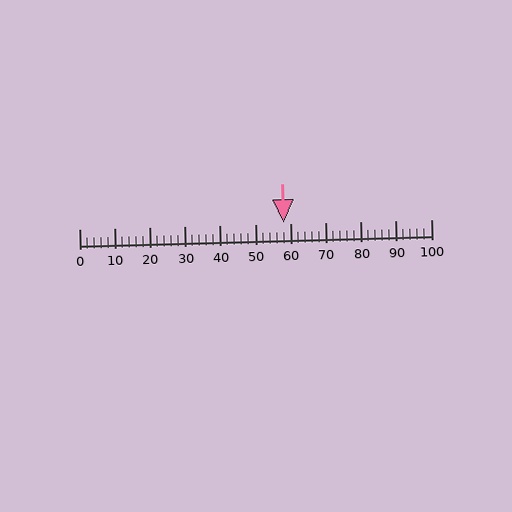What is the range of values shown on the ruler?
The ruler shows values from 0 to 100.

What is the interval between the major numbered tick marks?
The major tick marks are spaced 10 units apart.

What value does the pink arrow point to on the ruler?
The pink arrow points to approximately 58.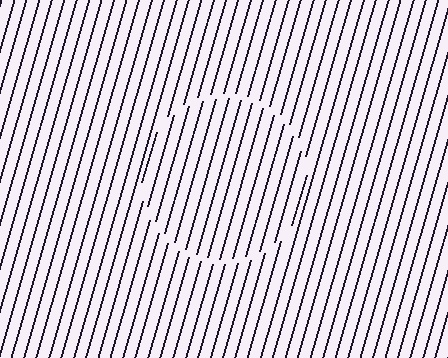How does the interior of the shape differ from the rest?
The interior of the shape contains the same grating, shifted by half a period — the contour is defined by the phase discontinuity where line-ends from the inner and outer gratings abut.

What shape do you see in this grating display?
An illusory circle. The interior of the shape contains the same grating, shifted by half a period — the contour is defined by the phase discontinuity where line-ends from the inner and outer gratings abut.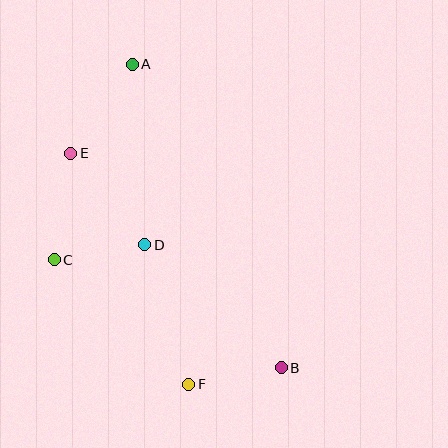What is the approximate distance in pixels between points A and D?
The distance between A and D is approximately 181 pixels.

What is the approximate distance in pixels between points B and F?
The distance between B and F is approximately 94 pixels.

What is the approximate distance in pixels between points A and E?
The distance between A and E is approximately 108 pixels.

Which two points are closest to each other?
Points C and D are closest to each other.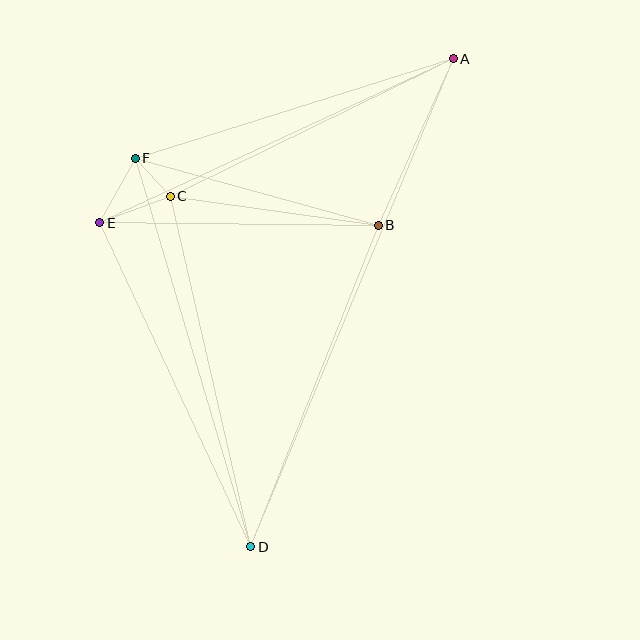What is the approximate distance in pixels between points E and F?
The distance between E and F is approximately 74 pixels.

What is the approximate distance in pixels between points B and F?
The distance between B and F is approximately 252 pixels.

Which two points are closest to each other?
Points C and F are closest to each other.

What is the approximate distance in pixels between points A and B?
The distance between A and B is approximately 182 pixels.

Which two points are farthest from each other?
Points A and D are farthest from each other.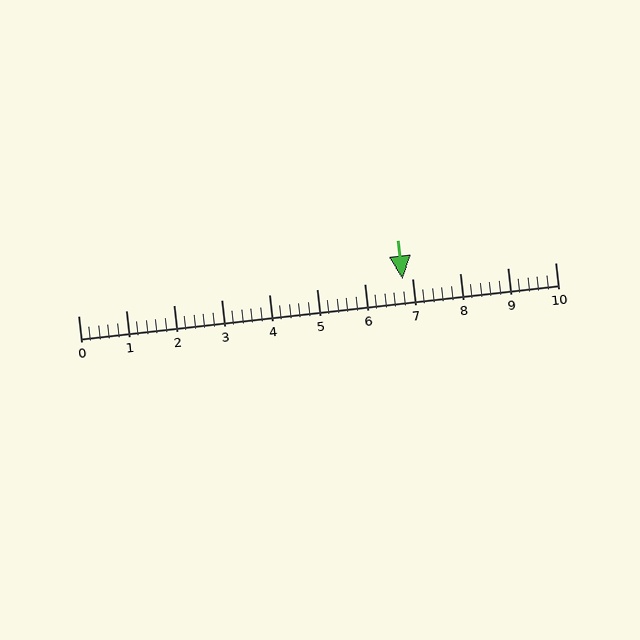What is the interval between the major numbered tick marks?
The major tick marks are spaced 1 units apart.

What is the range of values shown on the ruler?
The ruler shows values from 0 to 10.